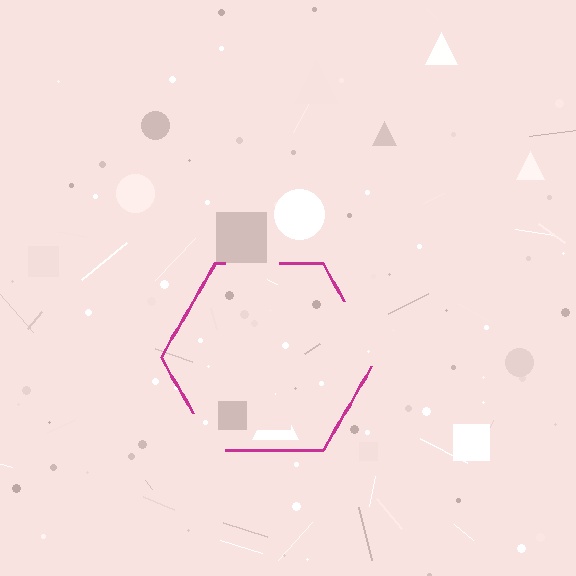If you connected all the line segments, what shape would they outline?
They would outline a hexagon.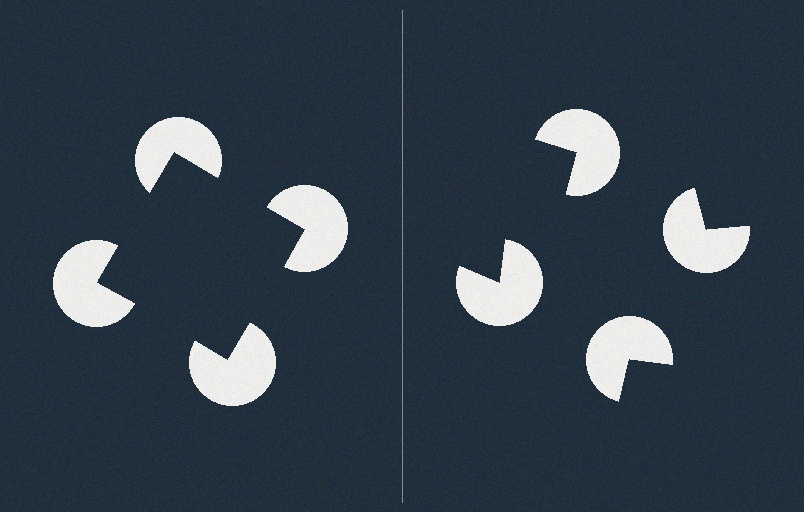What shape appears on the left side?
An illusory square.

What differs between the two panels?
The pac-man discs are positioned identically on both sides; only the wedge orientations differ. On the left they align to a square; on the right they are misaligned.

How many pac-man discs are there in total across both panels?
8 — 4 on each side.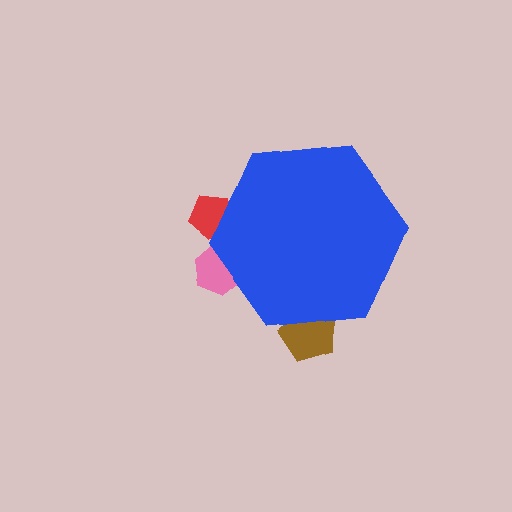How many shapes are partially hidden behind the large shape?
3 shapes are partially hidden.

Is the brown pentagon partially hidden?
Yes, the brown pentagon is partially hidden behind the blue hexagon.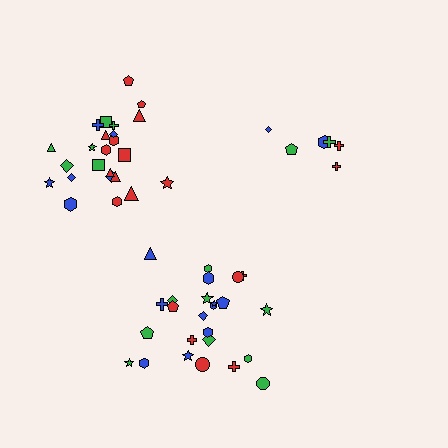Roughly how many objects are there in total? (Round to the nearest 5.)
Roughly 55 objects in total.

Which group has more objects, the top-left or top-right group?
The top-left group.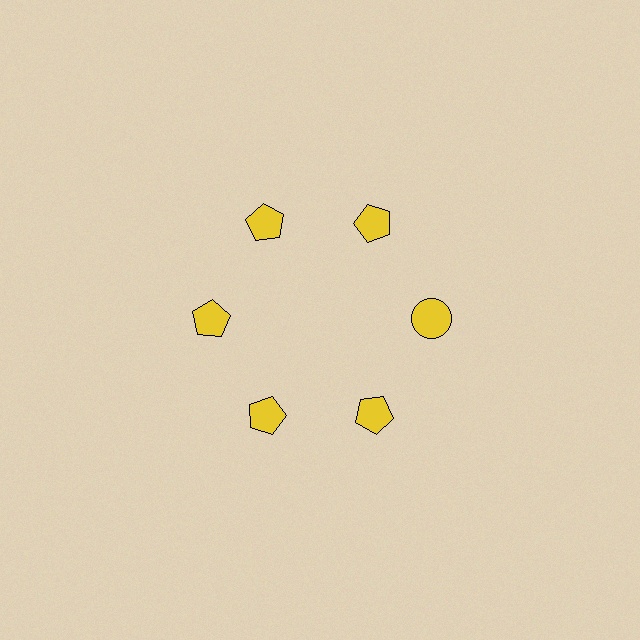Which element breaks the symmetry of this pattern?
The yellow circle at roughly the 3 o'clock position breaks the symmetry. All other shapes are yellow pentagons.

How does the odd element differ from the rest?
It has a different shape: circle instead of pentagon.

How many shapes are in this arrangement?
There are 6 shapes arranged in a ring pattern.